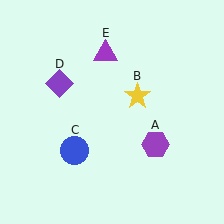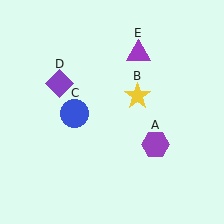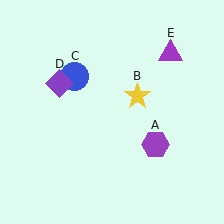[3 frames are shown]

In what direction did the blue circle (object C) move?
The blue circle (object C) moved up.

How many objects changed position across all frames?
2 objects changed position: blue circle (object C), purple triangle (object E).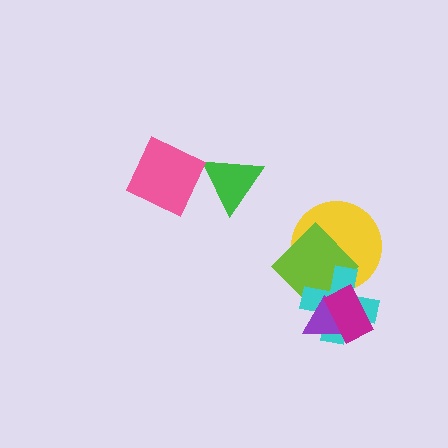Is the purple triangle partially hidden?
Yes, it is partially covered by another shape.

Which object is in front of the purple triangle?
The magenta rectangle is in front of the purple triangle.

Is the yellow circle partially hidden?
Yes, it is partially covered by another shape.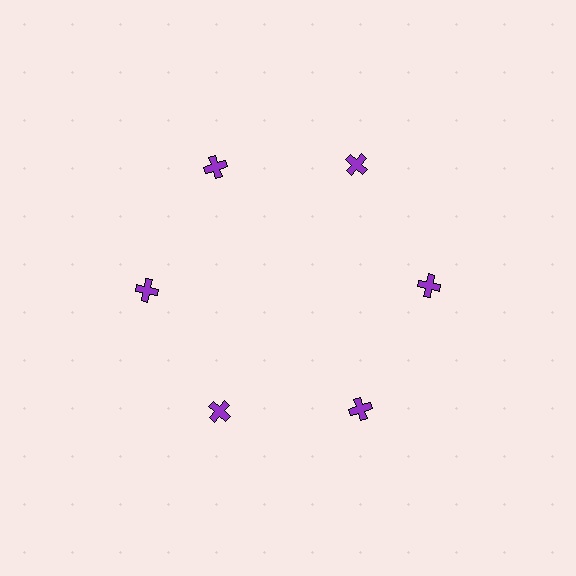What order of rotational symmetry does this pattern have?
This pattern has 6-fold rotational symmetry.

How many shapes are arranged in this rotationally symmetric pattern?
There are 6 shapes, arranged in 6 groups of 1.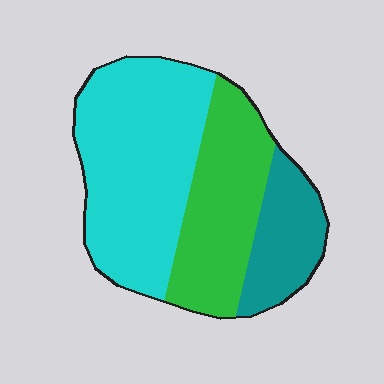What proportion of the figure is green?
Green covers about 30% of the figure.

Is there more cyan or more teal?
Cyan.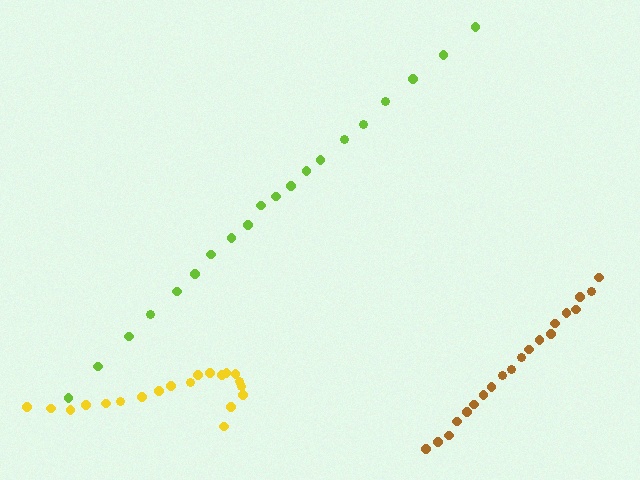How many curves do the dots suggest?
There are 3 distinct paths.